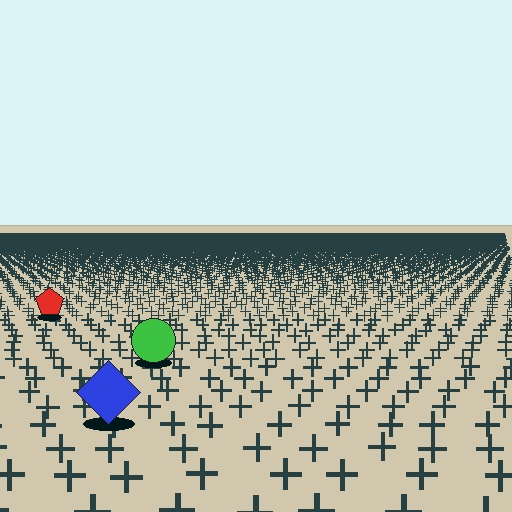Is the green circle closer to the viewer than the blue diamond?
No. The blue diamond is closer — you can tell from the texture gradient: the ground texture is coarser near it.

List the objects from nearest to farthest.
From nearest to farthest: the blue diamond, the green circle, the red pentagon.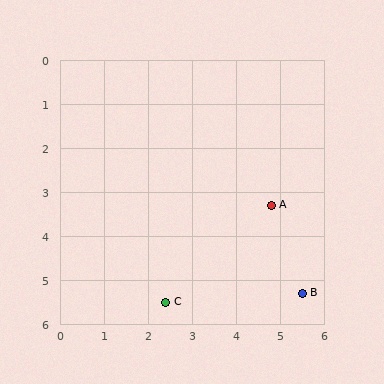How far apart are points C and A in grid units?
Points C and A are about 3.3 grid units apart.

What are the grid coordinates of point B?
Point B is at approximately (5.5, 5.3).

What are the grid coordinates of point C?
Point C is at approximately (2.4, 5.5).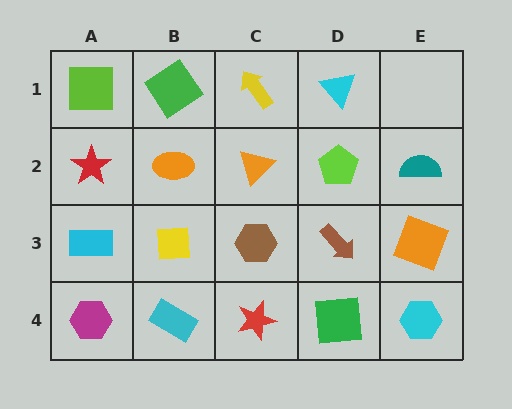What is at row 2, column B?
An orange ellipse.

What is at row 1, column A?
A lime square.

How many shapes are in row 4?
5 shapes.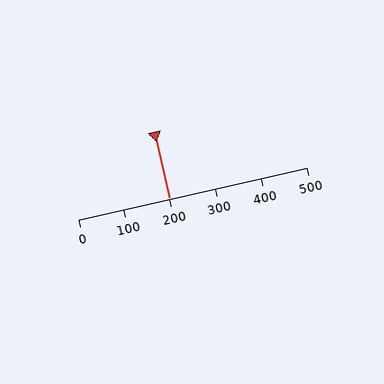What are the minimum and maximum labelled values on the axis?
The axis runs from 0 to 500.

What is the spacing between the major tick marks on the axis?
The major ticks are spaced 100 apart.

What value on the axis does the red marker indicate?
The marker indicates approximately 200.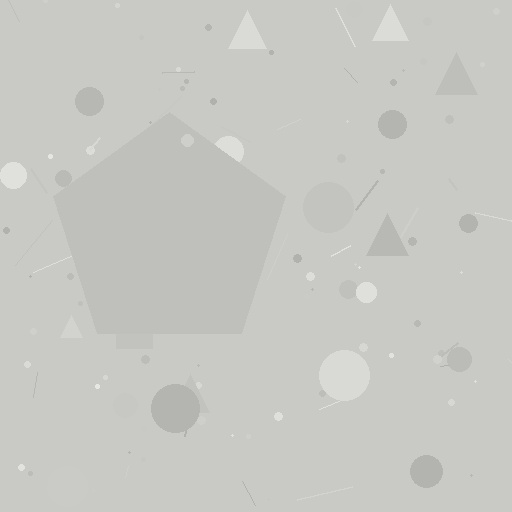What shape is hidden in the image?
A pentagon is hidden in the image.